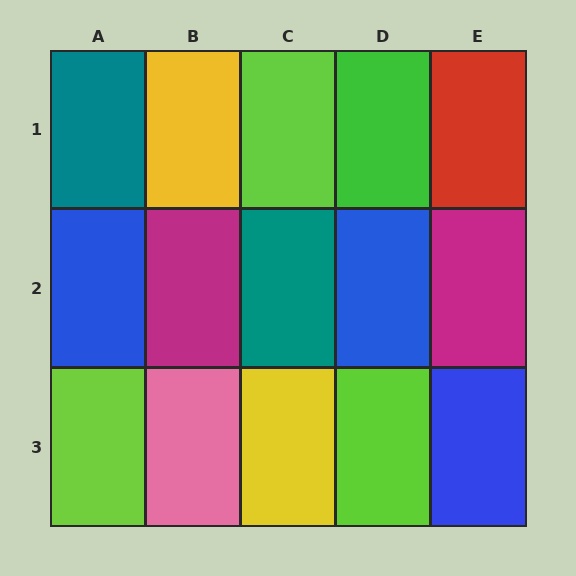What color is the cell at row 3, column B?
Pink.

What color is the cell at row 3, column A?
Lime.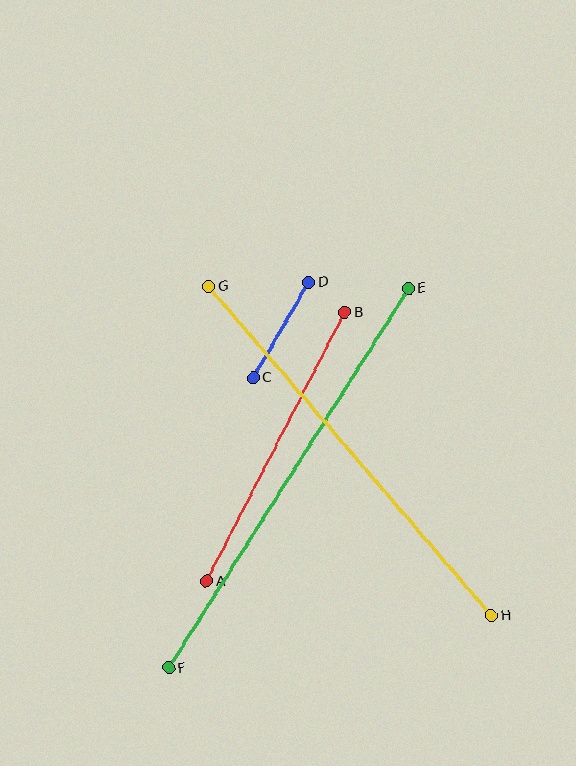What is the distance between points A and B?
The distance is approximately 302 pixels.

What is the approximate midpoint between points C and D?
The midpoint is at approximately (281, 330) pixels.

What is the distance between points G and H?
The distance is approximately 434 pixels.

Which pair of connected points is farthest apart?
Points E and F are farthest apart.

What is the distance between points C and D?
The distance is approximately 111 pixels.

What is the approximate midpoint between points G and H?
The midpoint is at approximately (350, 451) pixels.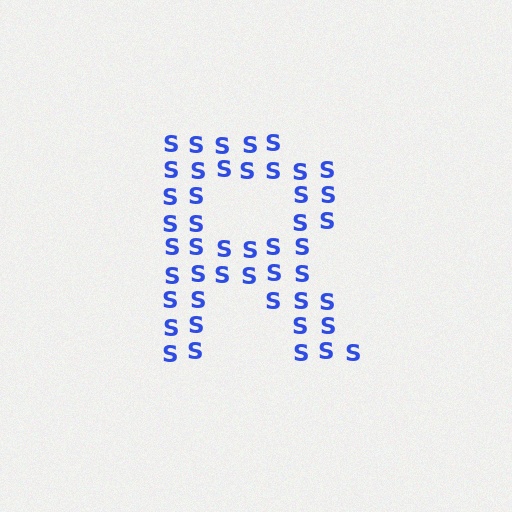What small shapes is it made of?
It is made of small letter S's.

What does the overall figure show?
The overall figure shows the letter R.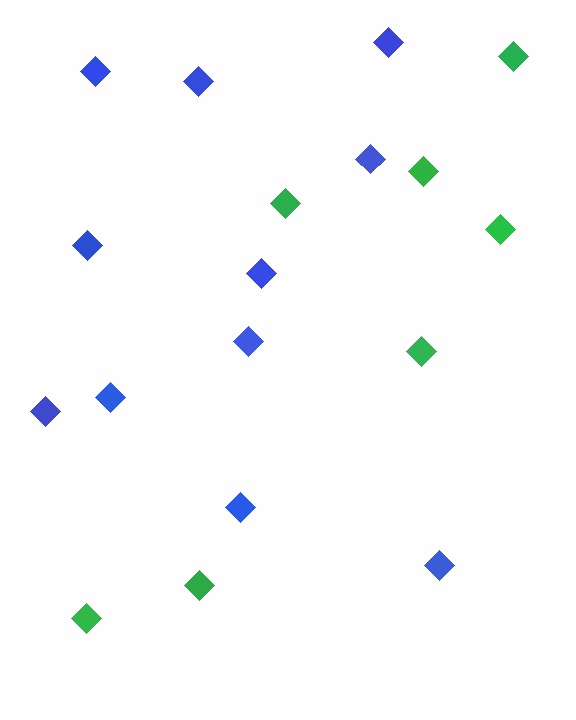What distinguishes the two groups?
There are 2 groups: one group of green diamonds (7) and one group of blue diamonds (11).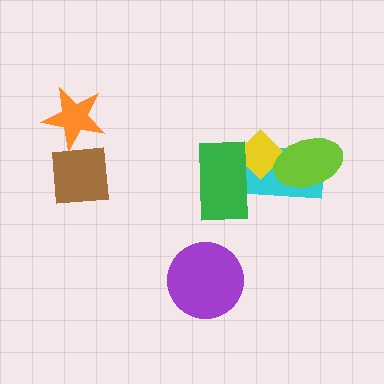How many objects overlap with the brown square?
1 object overlaps with the brown square.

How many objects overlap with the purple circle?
0 objects overlap with the purple circle.